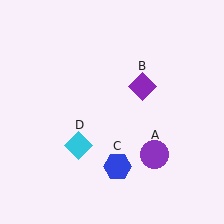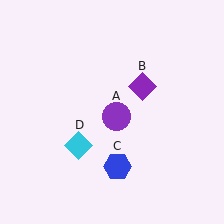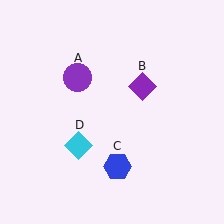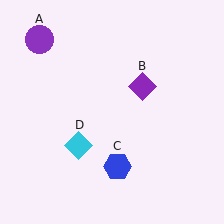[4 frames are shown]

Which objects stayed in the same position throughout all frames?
Purple diamond (object B) and blue hexagon (object C) and cyan diamond (object D) remained stationary.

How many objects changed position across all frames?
1 object changed position: purple circle (object A).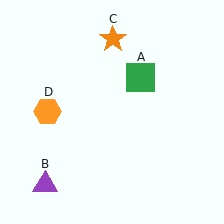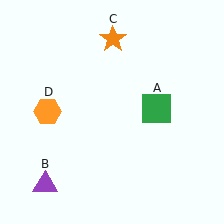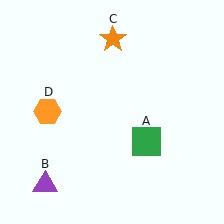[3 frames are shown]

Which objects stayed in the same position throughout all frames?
Purple triangle (object B) and orange star (object C) and orange hexagon (object D) remained stationary.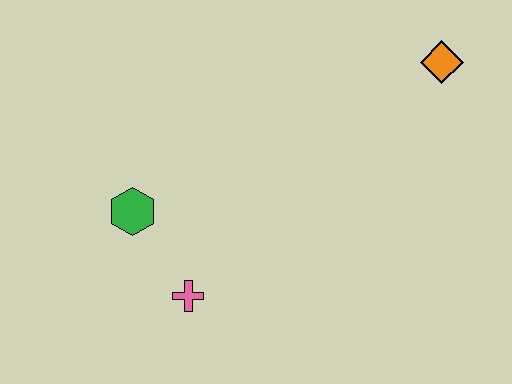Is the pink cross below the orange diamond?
Yes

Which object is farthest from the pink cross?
The orange diamond is farthest from the pink cross.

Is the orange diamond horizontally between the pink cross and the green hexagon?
No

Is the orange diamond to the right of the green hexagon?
Yes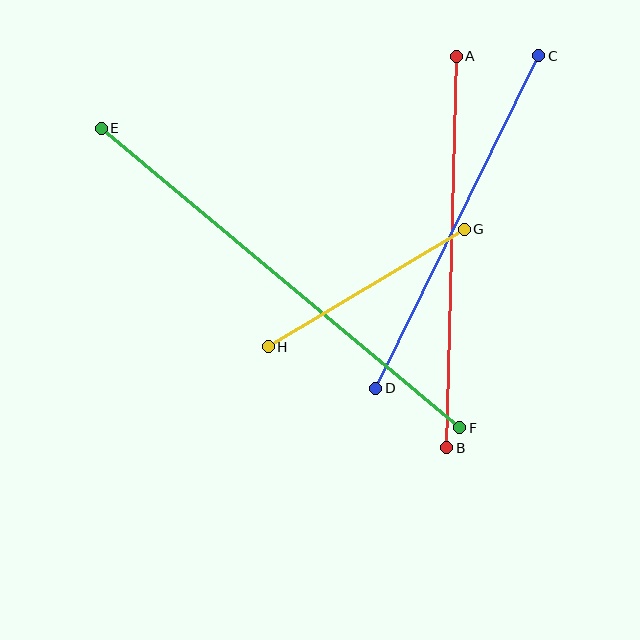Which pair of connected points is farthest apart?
Points E and F are farthest apart.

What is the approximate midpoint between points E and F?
The midpoint is at approximately (280, 278) pixels.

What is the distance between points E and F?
The distance is approximately 467 pixels.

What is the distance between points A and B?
The distance is approximately 392 pixels.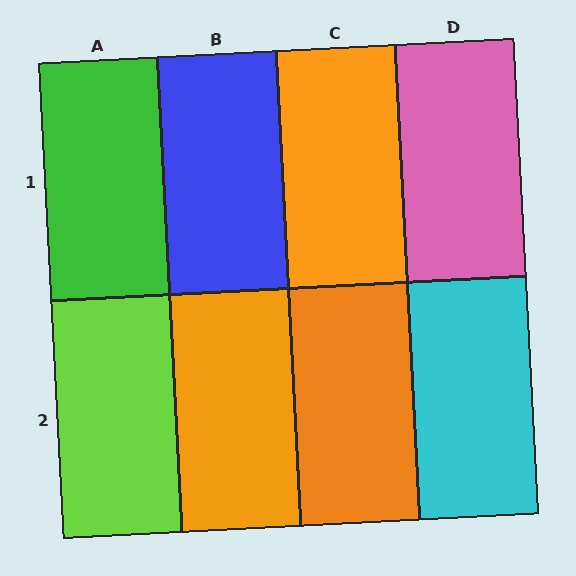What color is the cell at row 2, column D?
Cyan.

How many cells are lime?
1 cell is lime.